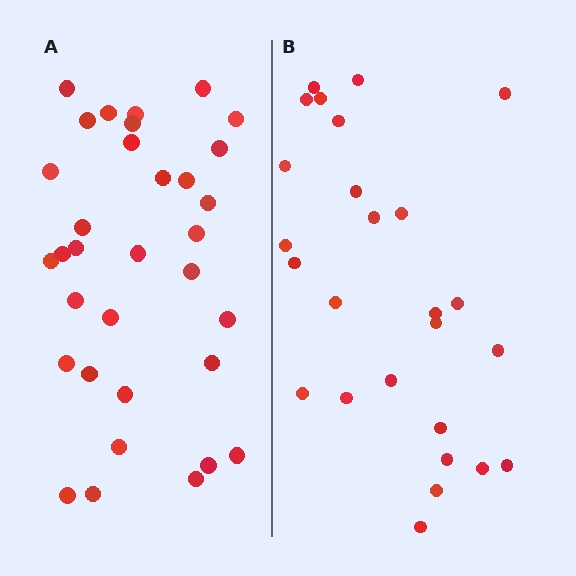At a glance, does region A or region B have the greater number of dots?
Region A (the left region) has more dots.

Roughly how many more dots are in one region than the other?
Region A has roughly 8 or so more dots than region B.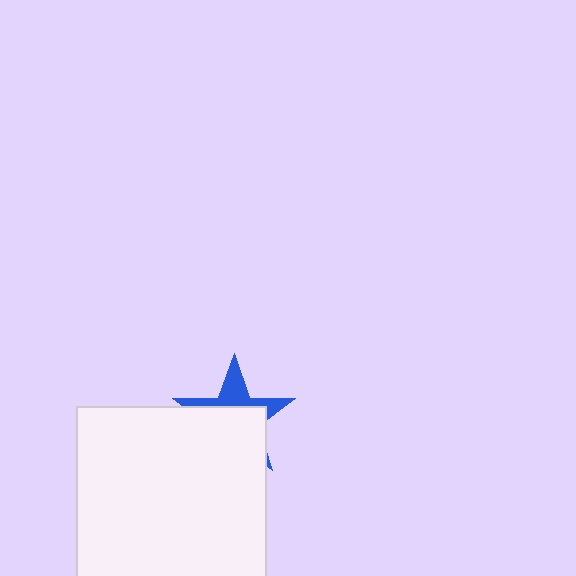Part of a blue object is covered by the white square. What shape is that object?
It is a star.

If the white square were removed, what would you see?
You would see the complete blue star.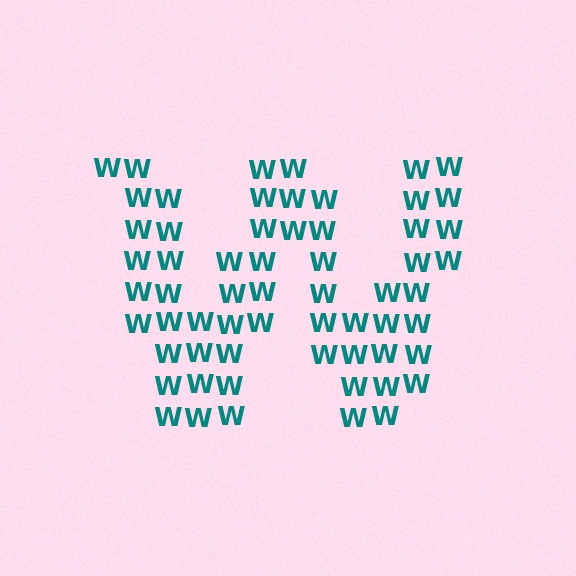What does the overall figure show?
The overall figure shows the letter W.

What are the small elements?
The small elements are letter W's.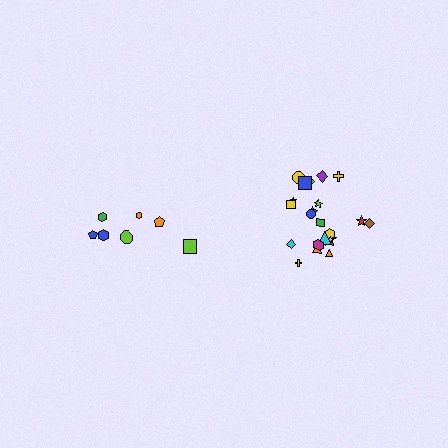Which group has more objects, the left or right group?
The right group.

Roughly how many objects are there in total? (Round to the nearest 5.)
Roughly 30 objects in total.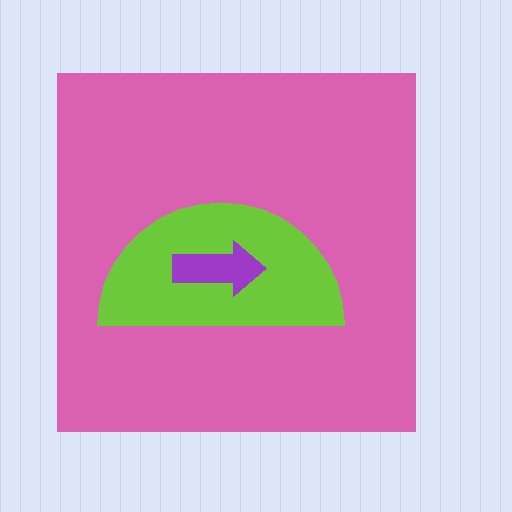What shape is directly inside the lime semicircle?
The purple arrow.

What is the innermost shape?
The purple arrow.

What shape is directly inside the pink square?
The lime semicircle.